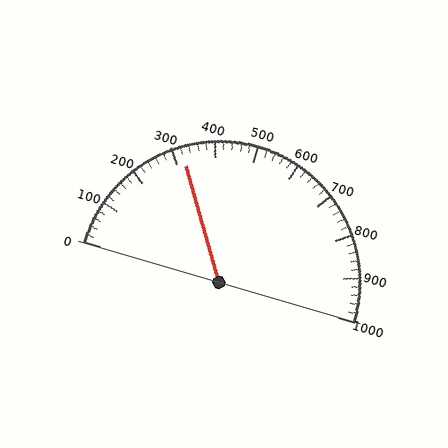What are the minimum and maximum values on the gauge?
The gauge ranges from 0 to 1000.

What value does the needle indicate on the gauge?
The needle indicates approximately 320.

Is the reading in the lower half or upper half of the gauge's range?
The reading is in the lower half of the range (0 to 1000).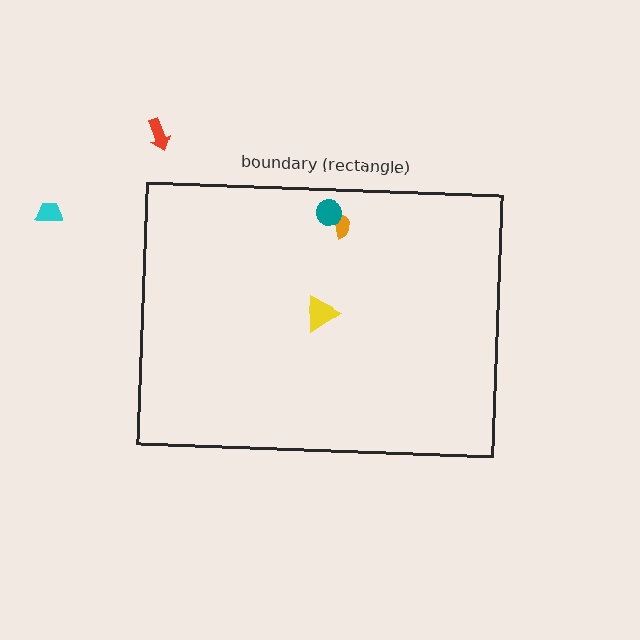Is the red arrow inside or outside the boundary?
Outside.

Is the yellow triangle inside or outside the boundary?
Inside.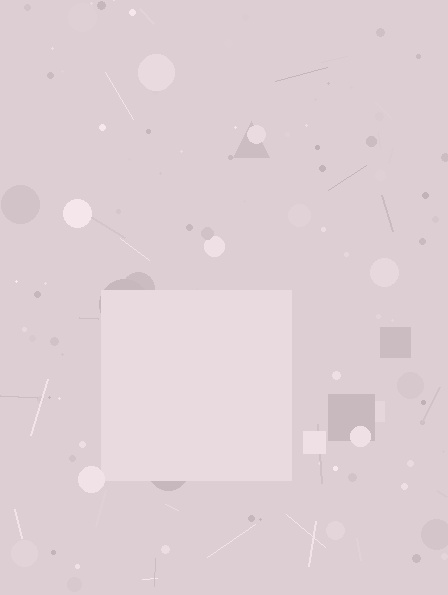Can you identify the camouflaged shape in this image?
The camouflaged shape is a square.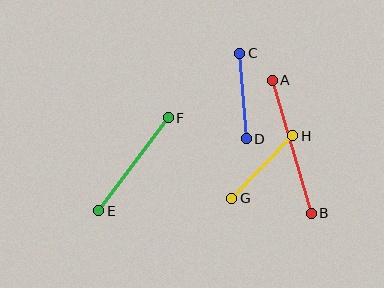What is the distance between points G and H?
The distance is approximately 87 pixels.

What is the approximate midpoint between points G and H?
The midpoint is at approximately (262, 167) pixels.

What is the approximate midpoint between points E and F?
The midpoint is at approximately (133, 164) pixels.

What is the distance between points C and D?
The distance is approximately 86 pixels.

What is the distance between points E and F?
The distance is approximately 116 pixels.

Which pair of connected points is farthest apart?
Points A and B are farthest apart.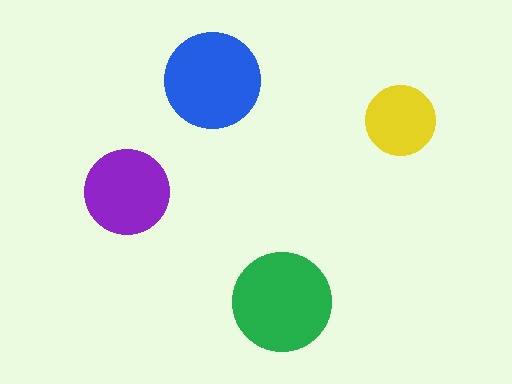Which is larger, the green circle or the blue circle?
The green one.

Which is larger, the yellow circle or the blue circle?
The blue one.